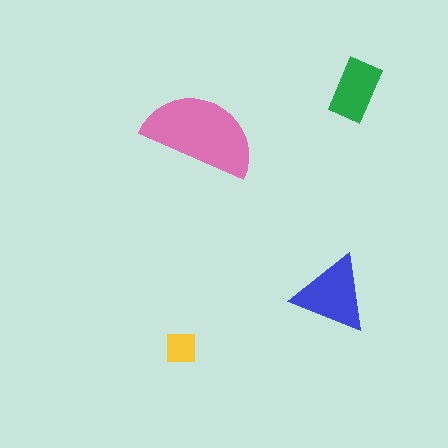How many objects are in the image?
There are 4 objects in the image.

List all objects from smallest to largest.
The yellow square, the green rectangle, the blue triangle, the pink semicircle.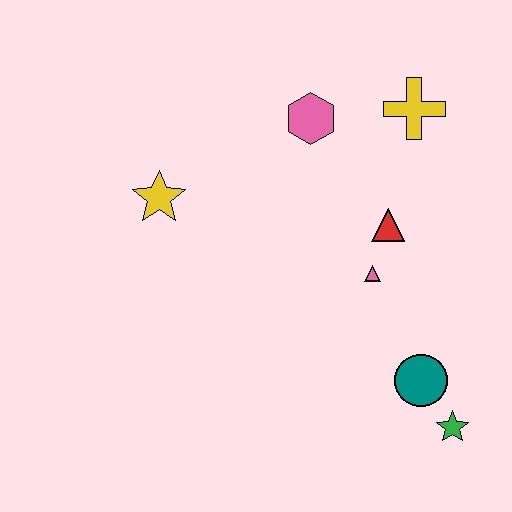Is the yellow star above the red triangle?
Yes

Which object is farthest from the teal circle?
The yellow star is farthest from the teal circle.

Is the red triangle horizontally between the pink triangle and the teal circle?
Yes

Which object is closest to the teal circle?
The green star is closest to the teal circle.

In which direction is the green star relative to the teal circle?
The green star is below the teal circle.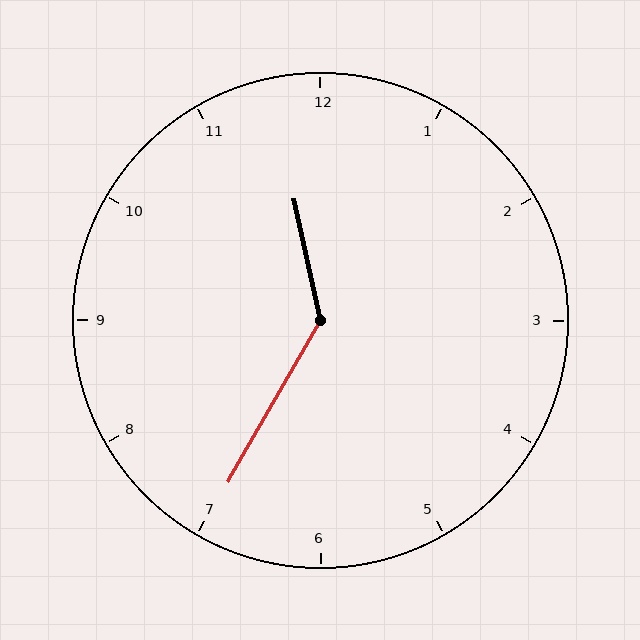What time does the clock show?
11:35.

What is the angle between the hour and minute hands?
Approximately 138 degrees.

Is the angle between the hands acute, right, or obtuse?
It is obtuse.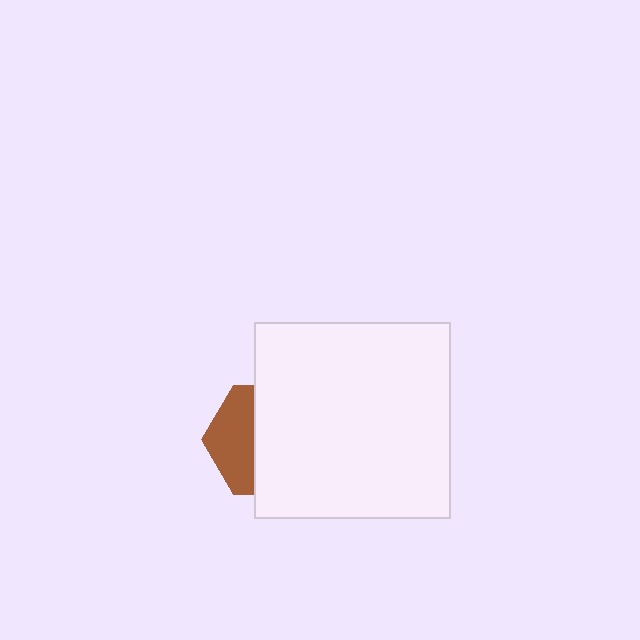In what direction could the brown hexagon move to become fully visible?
The brown hexagon could move left. That would shift it out from behind the white square entirely.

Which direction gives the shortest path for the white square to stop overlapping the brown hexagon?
Moving right gives the shortest separation.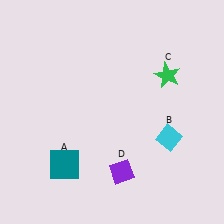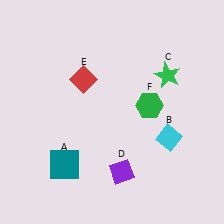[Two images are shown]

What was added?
A red diamond (E), a green hexagon (F) were added in Image 2.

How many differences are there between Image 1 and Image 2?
There are 2 differences between the two images.